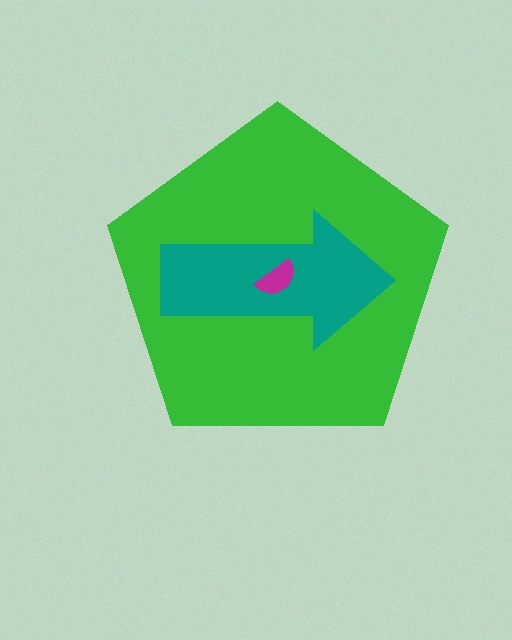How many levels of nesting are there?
3.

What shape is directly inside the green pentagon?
The teal arrow.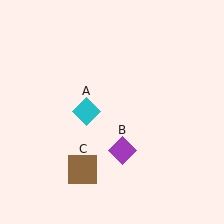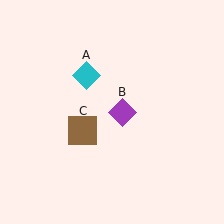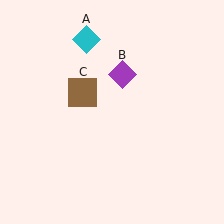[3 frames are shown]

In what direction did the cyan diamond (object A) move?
The cyan diamond (object A) moved up.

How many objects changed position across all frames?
3 objects changed position: cyan diamond (object A), purple diamond (object B), brown square (object C).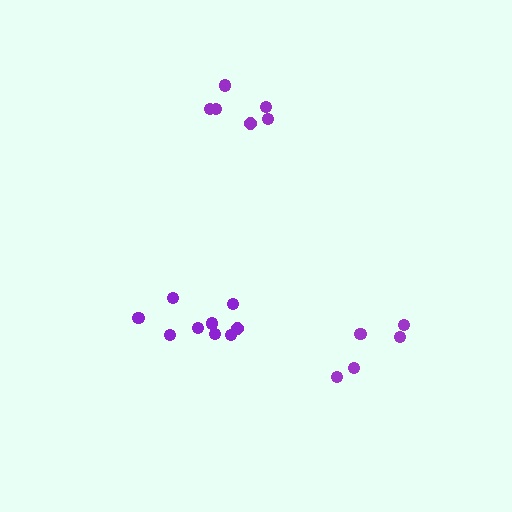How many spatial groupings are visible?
There are 3 spatial groupings.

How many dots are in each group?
Group 1: 6 dots, Group 2: 9 dots, Group 3: 5 dots (20 total).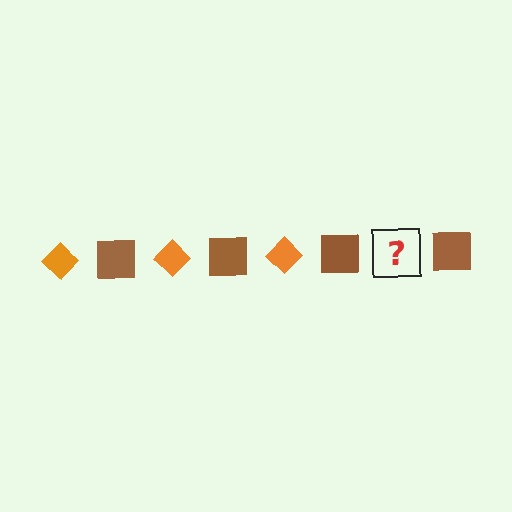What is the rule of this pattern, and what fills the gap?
The rule is that the pattern alternates between orange diamond and brown square. The gap should be filled with an orange diamond.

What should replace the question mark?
The question mark should be replaced with an orange diamond.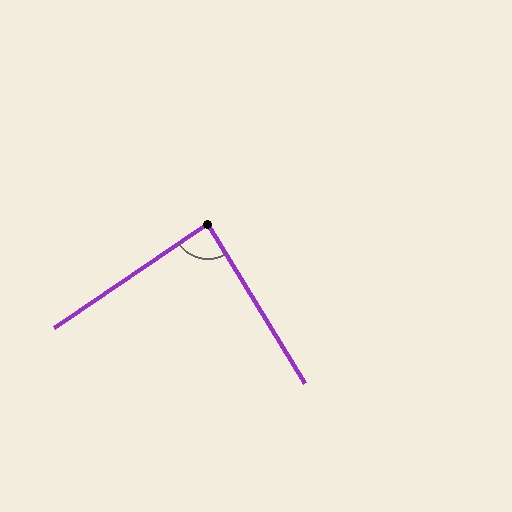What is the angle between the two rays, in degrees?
Approximately 87 degrees.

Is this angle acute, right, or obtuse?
It is approximately a right angle.